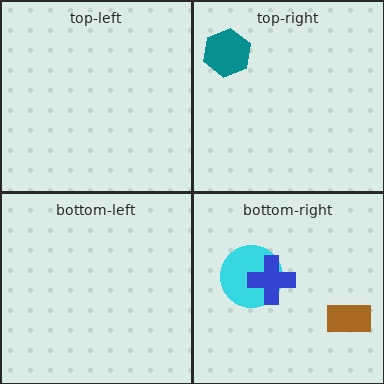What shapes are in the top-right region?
The teal hexagon.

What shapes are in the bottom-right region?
The brown rectangle, the cyan circle, the blue cross.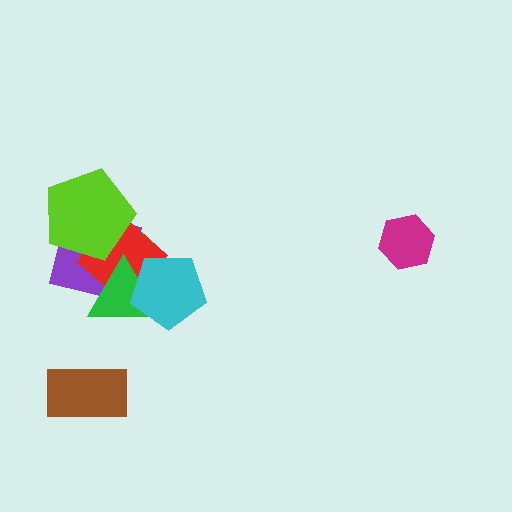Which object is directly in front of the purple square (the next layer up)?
The red diamond is directly in front of the purple square.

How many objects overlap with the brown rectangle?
0 objects overlap with the brown rectangle.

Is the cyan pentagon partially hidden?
No, no other shape covers it.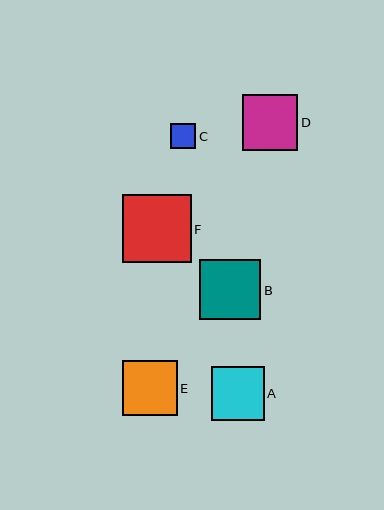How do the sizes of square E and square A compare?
Square E and square A are approximately the same size.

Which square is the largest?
Square F is the largest with a size of approximately 68 pixels.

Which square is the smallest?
Square C is the smallest with a size of approximately 25 pixels.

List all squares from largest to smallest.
From largest to smallest: F, B, D, E, A, C.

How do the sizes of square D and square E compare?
Square D and square E are approximately the same size.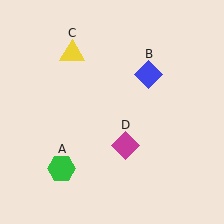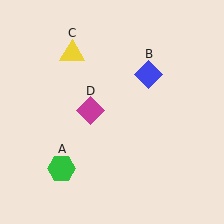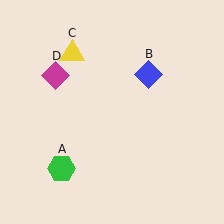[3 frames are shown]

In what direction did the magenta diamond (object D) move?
The magenta diamond (object D) moved up and to the left.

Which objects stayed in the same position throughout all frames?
Green hexagon (object A) and blue diamond (object B) and yellow triangle (object C) remained stationary.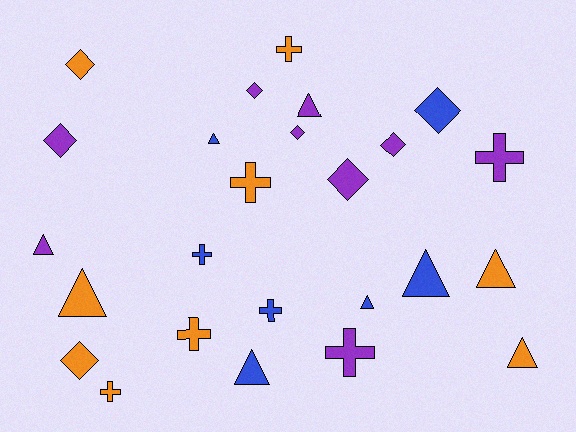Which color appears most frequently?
Orange, with 9 objects.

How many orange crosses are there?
There are 4 orange crosses.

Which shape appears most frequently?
Triangle, with 9 objects.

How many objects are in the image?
There are 25 objects.